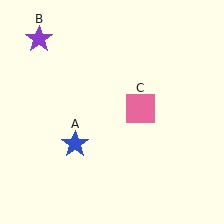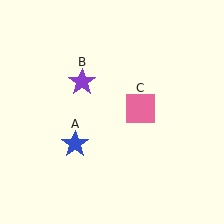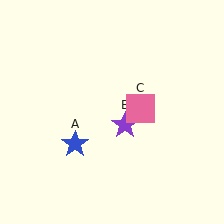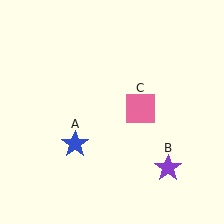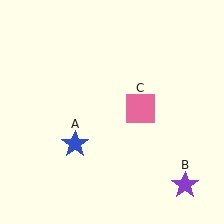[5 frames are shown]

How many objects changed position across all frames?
1 object changed position: purple star (object B).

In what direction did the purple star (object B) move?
The purple star (object B) moved down and to the right.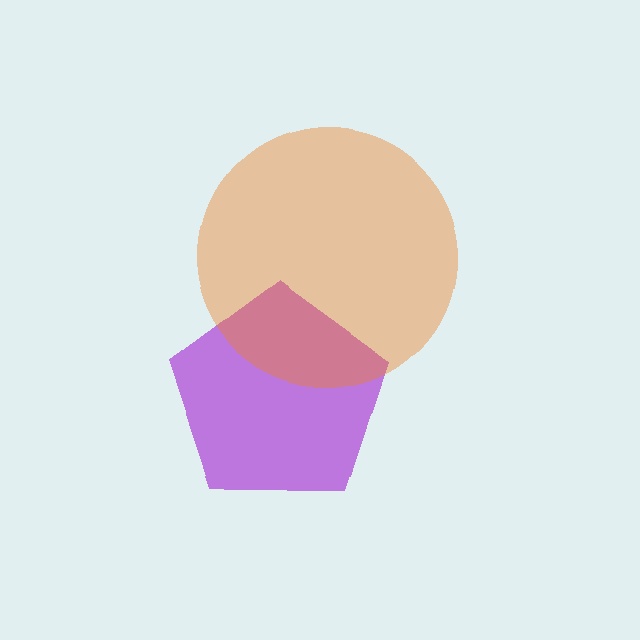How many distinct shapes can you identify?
There are 2 distinct shapes: a purple pentagon, an orange circle.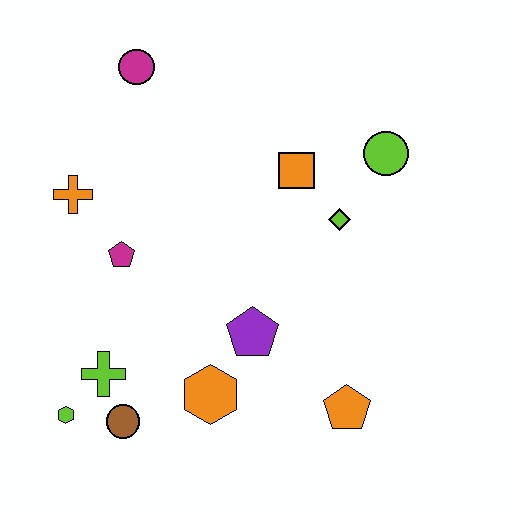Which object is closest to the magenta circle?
The orange cross is closest to the magenta circle.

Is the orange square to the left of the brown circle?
No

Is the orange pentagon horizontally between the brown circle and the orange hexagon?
No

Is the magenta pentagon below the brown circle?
No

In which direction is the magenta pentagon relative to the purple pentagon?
The magenta pentagon is to the left of the purple pentagon.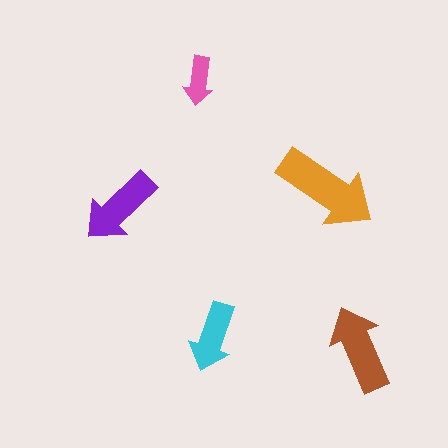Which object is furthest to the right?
The brown arrow is rightmost.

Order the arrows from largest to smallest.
the orange one, the brown one, the purple one, the cyan one, the pink one.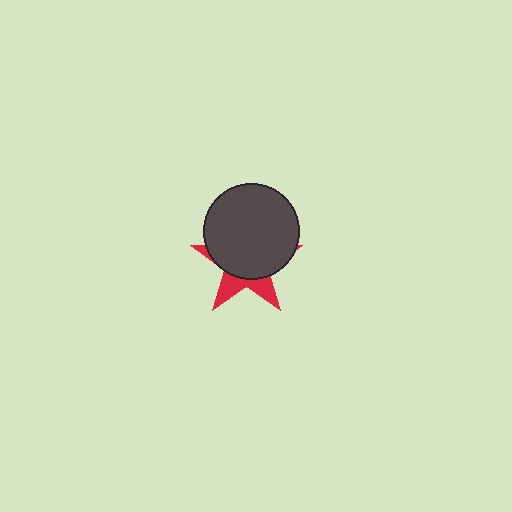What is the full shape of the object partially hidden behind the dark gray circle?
The partially hidden object is a red star.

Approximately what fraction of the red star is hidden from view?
Roughly 68% of the red star is hidden behind the dark gray circle.